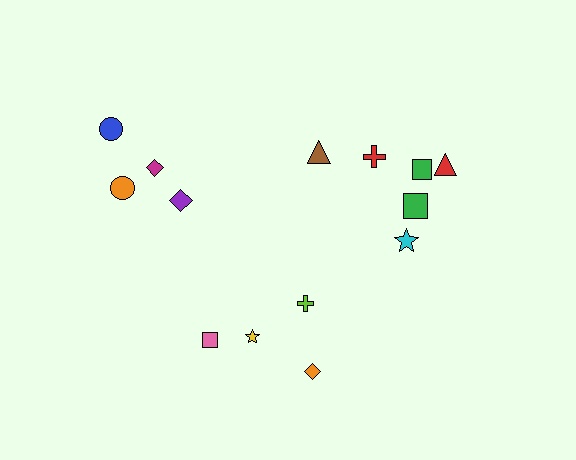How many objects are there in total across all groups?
There are 14 objects.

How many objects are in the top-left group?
There are 4 objects.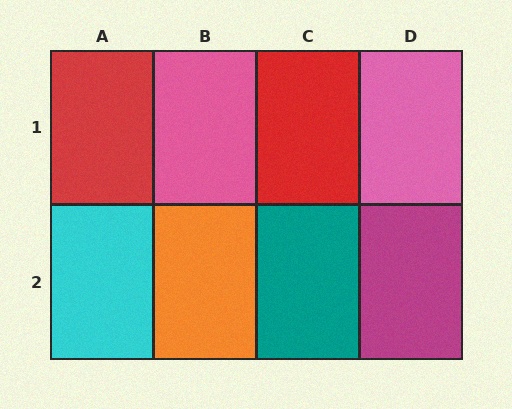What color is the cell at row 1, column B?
Pink.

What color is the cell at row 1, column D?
Pink.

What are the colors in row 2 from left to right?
Cyan, orange, teal, magenta.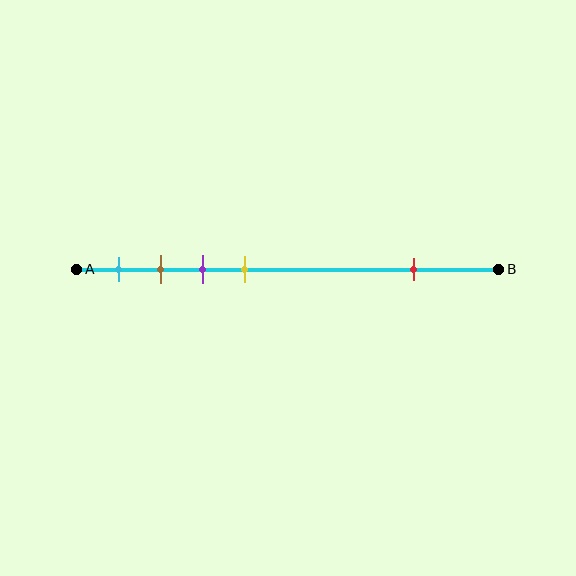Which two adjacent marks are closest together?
The brown and purple marks are the closest adjacent pair.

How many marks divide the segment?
There are 5 marks dividing the segment.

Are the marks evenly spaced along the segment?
No, the marks are not evenly spaced.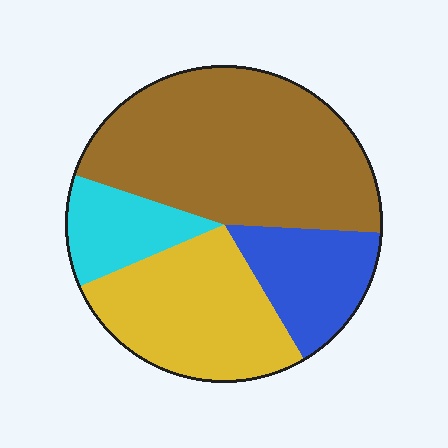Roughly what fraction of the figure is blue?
Blue covers roughly 15% of the figure.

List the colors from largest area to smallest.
From largest to smallest: brown, yellow, blue, cyan.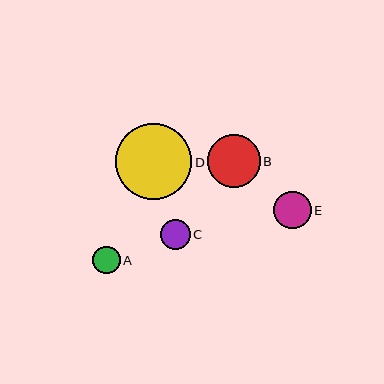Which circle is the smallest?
Circle A is the smallest with a size of approximately 28 pixels.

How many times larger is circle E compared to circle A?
Circle E is approximately 1.4 times the size of circle A.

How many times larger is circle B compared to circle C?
Circle B is approximately 1.8 times the size of circle C.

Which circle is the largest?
Circle D is the largest with a size of approximately 77 pixels.